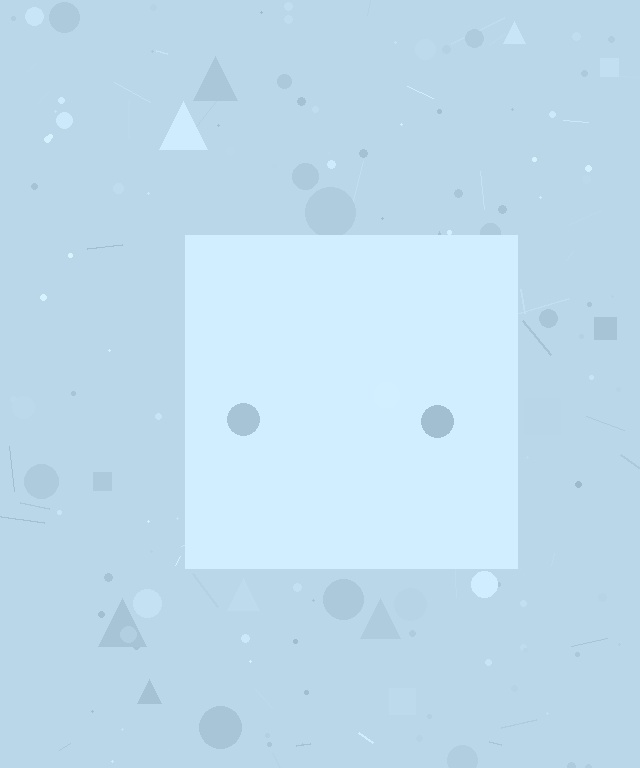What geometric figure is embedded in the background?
A square is embedded in the background.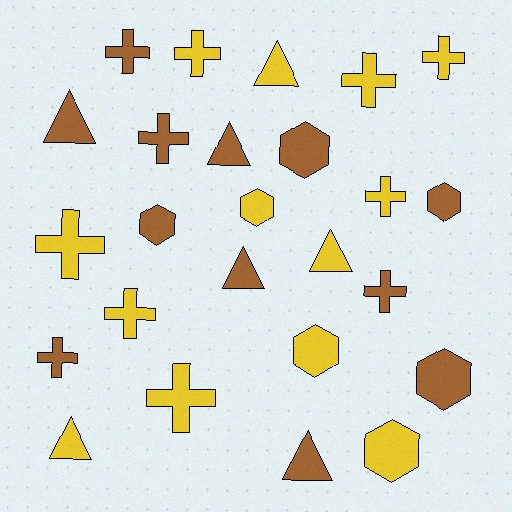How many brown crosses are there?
There are 4 brown crosses.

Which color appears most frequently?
Yellow, with 13 objects.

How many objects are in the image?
There are 25 objects.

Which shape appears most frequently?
Cross, with 11 objects.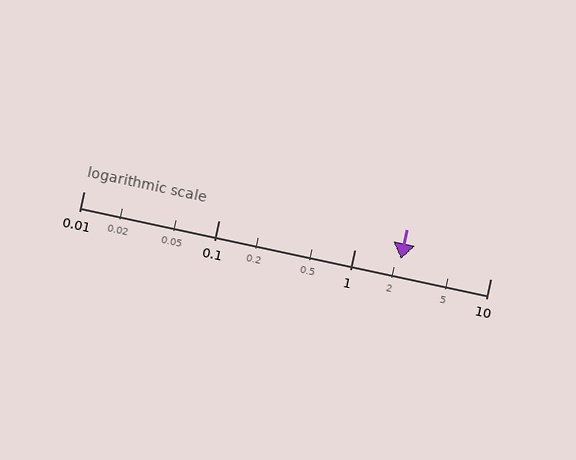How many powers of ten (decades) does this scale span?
The scale spans 3 decades, from 0.01 to 10.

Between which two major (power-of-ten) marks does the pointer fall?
The pointer is between 1 and 10.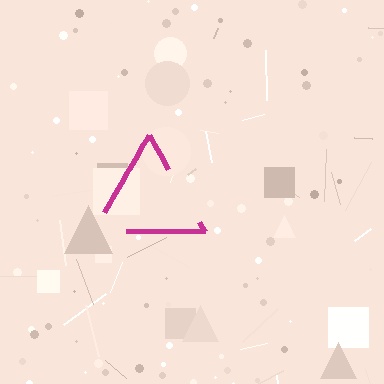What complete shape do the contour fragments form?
The contour fragments form a triangle.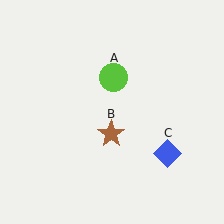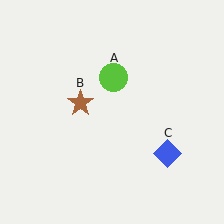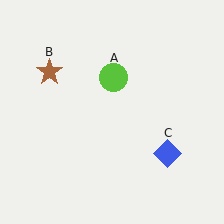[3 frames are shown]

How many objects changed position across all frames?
1 object changed position: brown star (object B).